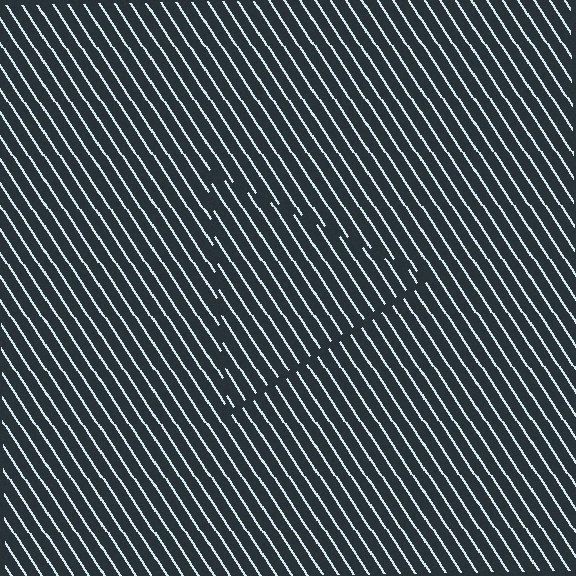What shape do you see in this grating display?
An illusory triangle. The interior of the shape contains the same grating, shifted by half a period — the contour is defined by the phase discontinuity where line-ends from the inner and outer gratings abut.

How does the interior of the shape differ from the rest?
The interior of the shape contains the same grating, shifted by half a period — the contour is defined by the phase discontinuity where line-ends from the inner and outer gratings abut.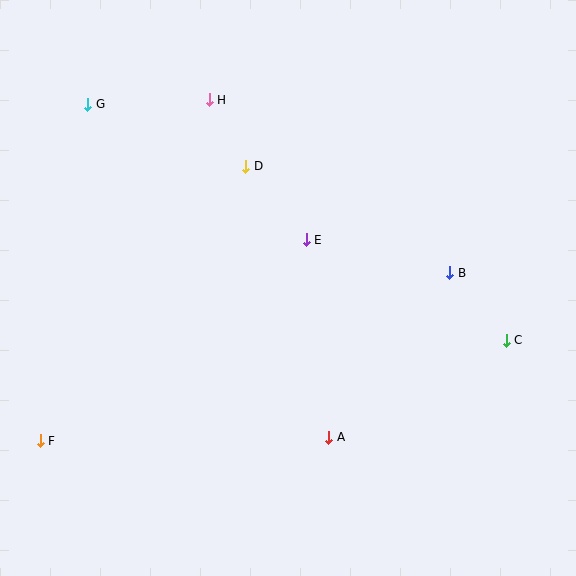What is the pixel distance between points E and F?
The distance between E and F is 333 pixels.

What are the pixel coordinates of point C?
Point C is at (506, 340).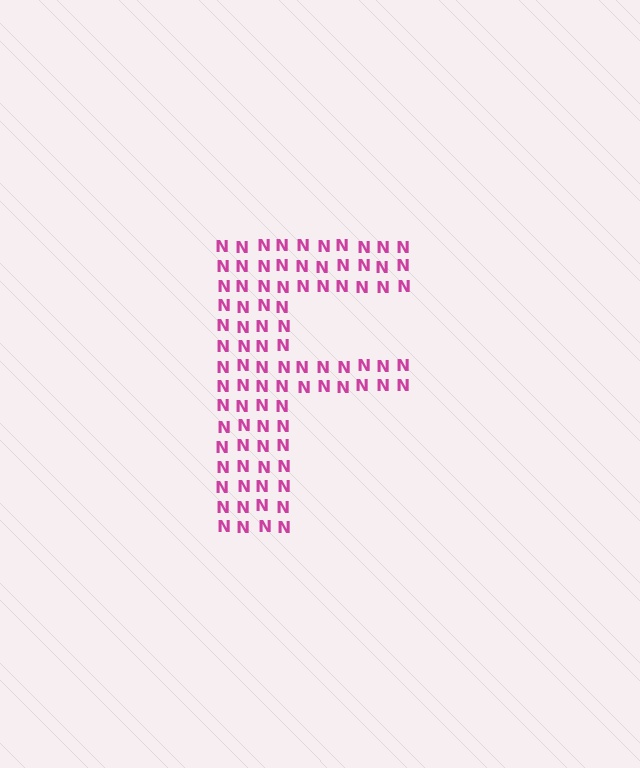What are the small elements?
The small elements are letter N's.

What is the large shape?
The large shape is the letter F.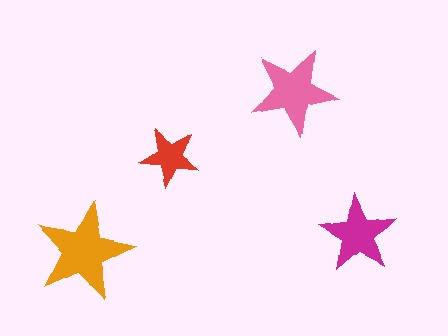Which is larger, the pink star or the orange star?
The orange one.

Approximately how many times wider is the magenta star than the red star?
About 1.5 times wider.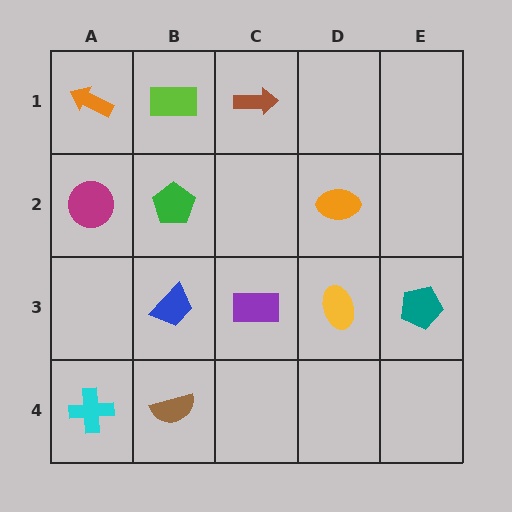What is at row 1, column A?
An orange arrow.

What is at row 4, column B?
A brown semicircle.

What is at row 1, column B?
A lime rectangle.